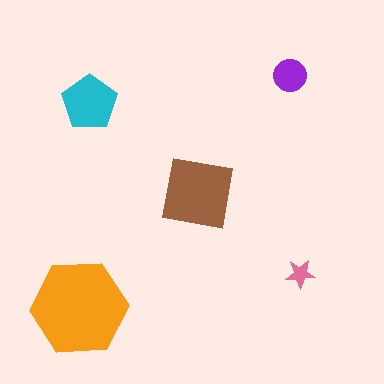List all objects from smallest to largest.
The pink star, the purple circle, the cyan pentagon, the brown square, the orange hexagon.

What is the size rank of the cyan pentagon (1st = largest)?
3rd.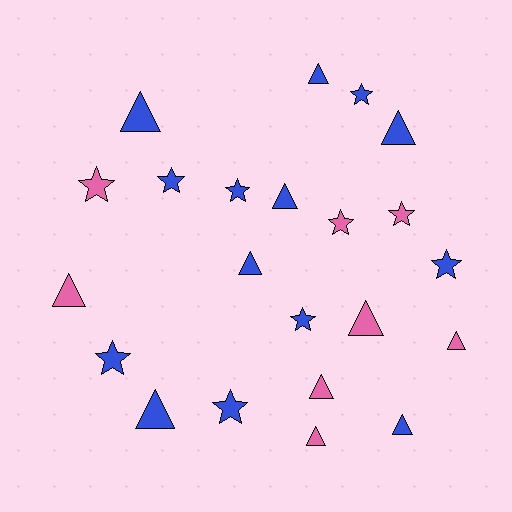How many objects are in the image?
There are 22 objects.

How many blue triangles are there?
There are 7 blue triangles.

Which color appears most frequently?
Blue, with 14 objects.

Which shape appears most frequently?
Triangle, with 12 objects.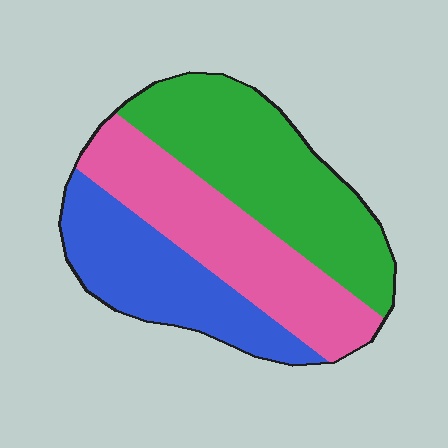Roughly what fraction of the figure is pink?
Pink covers 34% of the figure.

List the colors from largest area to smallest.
From largest to smallest: green, pink, blue.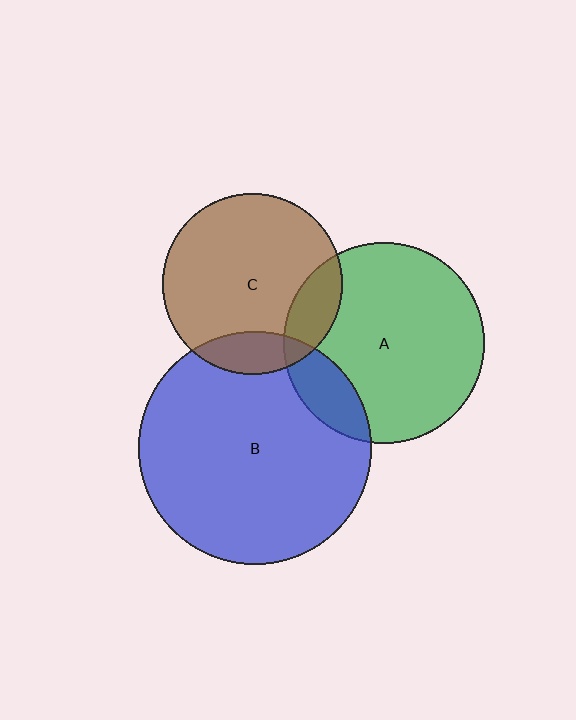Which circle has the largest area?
Circle B (blue).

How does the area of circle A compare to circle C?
Approximately 1.2 times.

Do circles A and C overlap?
Yes.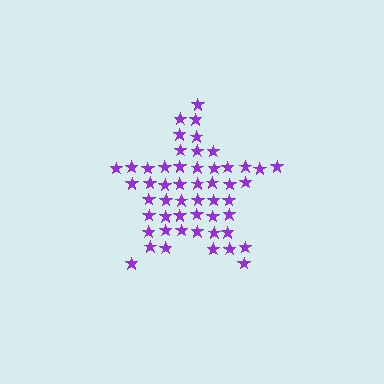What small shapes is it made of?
It is made of small stars.